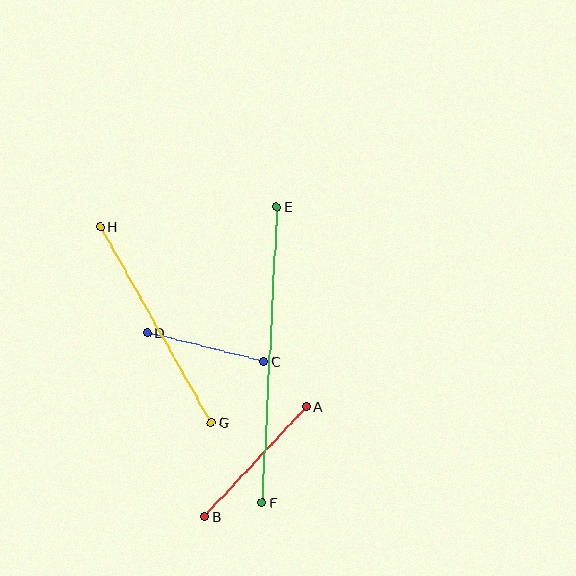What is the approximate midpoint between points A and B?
The midpoint is at approximately (255, 462) pixels.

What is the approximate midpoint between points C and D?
The midpoint is at approximately (206, 347) pixels.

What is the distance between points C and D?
The distance is approximately 120 pixels.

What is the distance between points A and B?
The distance is approximately 150 pixels.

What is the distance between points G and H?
The distance is approximately 225 pixels.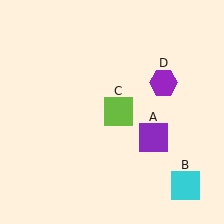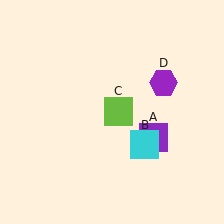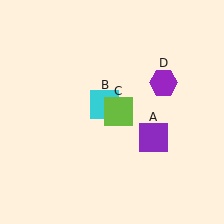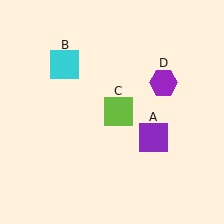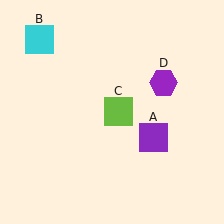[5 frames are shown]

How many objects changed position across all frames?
1 object changed position: cyan square (object B).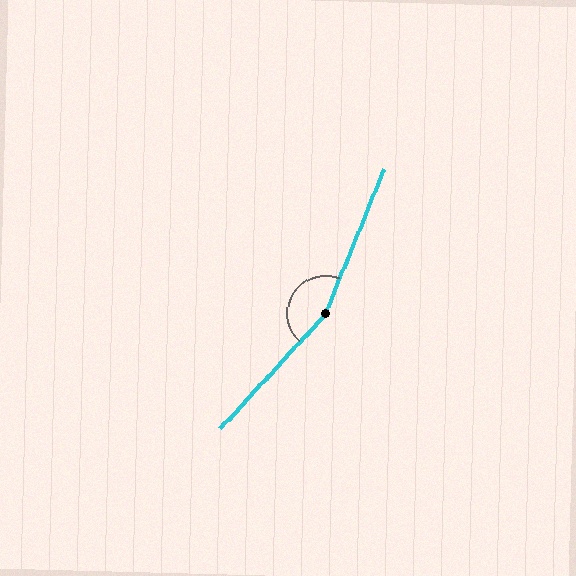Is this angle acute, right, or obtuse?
It is obtuse.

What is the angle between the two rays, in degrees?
Approximately 159 degrees.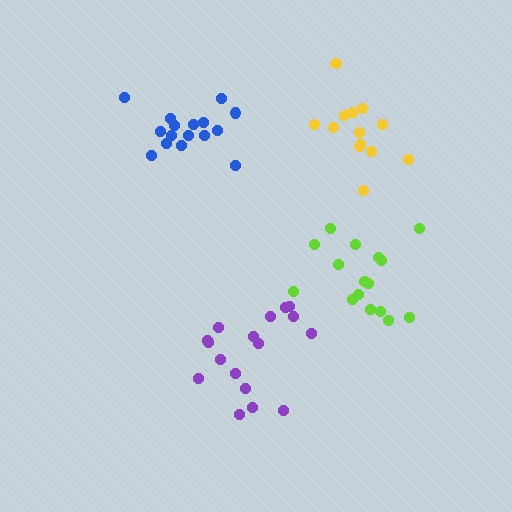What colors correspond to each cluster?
The clusters are colored: purple, yellow, lime, blue.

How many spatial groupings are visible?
There are 4 spatial groupings.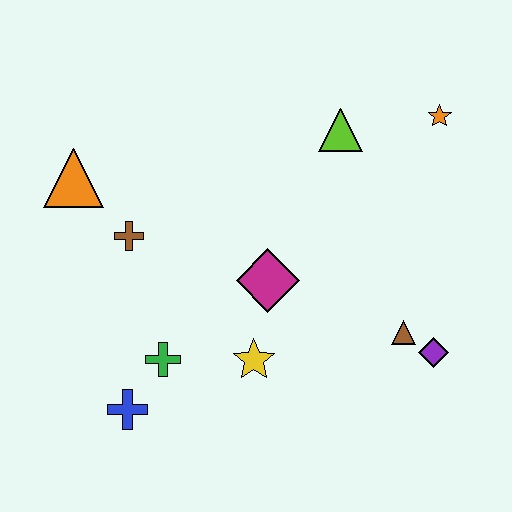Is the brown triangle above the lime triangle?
No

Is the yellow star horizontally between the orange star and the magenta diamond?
No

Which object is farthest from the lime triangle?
The blue cross is farthest from the lime triangle.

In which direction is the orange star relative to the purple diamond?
The orange star is above the purple diamond.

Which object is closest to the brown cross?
The orange triangle is closest to the brown cross.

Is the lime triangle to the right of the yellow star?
Yes